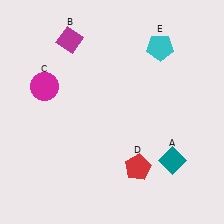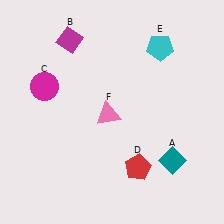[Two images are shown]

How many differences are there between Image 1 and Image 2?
There is 1 difference between the two images.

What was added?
A pink triangle (F) was added in Image 2.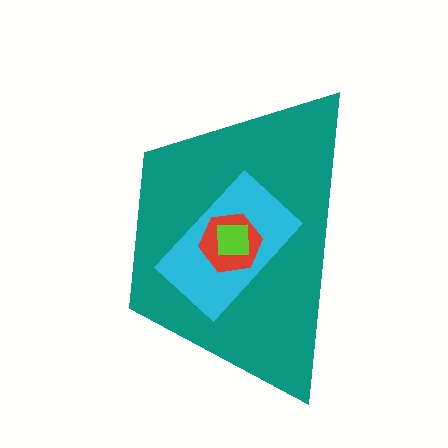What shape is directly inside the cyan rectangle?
The red hexagon.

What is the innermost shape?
The lime square.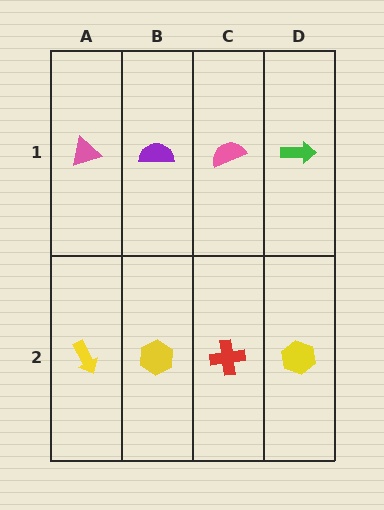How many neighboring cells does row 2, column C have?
3.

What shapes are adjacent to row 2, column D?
A green arrow (row 1, column D), a red cross (row 2, column C).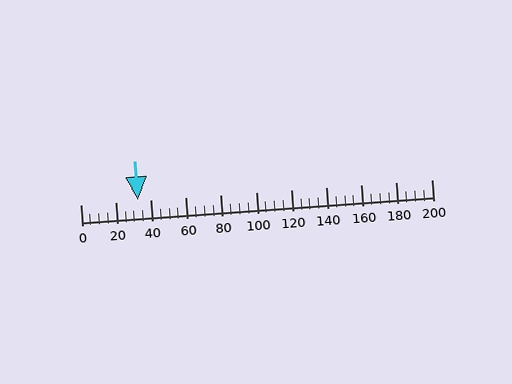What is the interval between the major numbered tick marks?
The major tick marks are spaced 20 units apart.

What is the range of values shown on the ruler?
The ruler shows values from 0 to 200.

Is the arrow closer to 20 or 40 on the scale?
The arrow is closer to 40.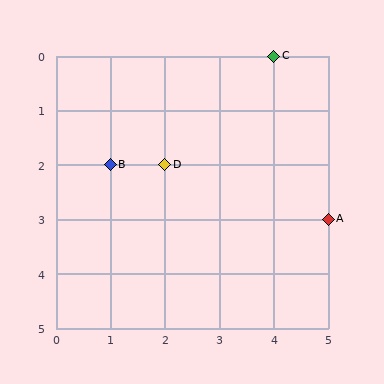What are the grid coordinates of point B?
Point B is at grid coordinates (1, 2).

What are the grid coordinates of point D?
Point D is at grid coordinates (2, 2).